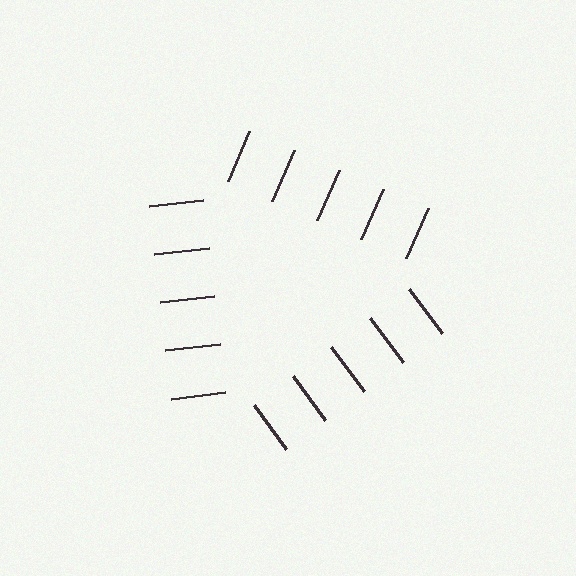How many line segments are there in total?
15 — 5 along each of the 3 edges.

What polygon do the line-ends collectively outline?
An illusory triangle — the line segments terminate on its edges but no continuous stroke is drawn.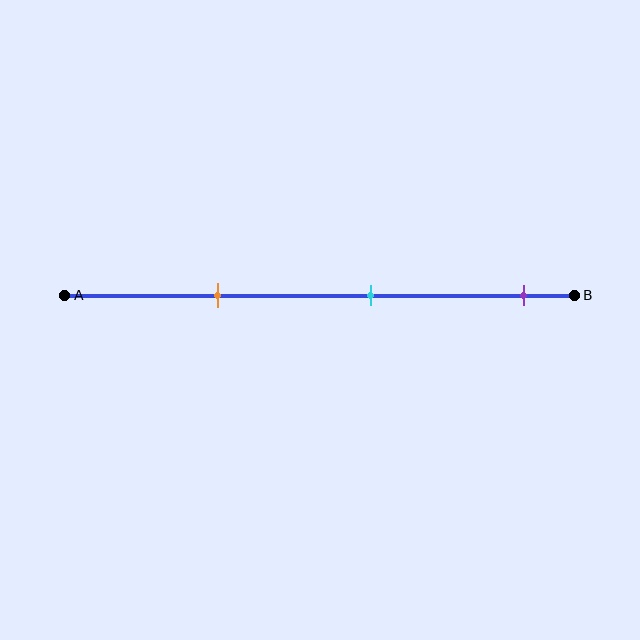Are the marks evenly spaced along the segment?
Yes, the marks are approximately evenly spaced.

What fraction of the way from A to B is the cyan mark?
The cyan mark is approximately 60% (0.6) of the way from A to B.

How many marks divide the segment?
There are 3 marks dividing the segment.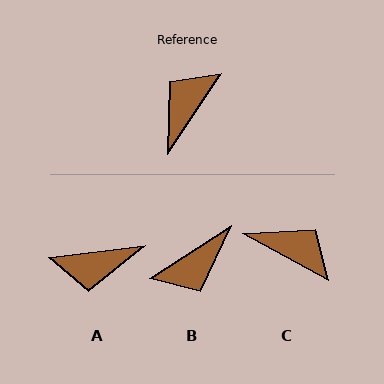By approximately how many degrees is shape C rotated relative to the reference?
Approximately 85 degrees clockwise.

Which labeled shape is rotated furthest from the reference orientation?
B, about 157 degrees away.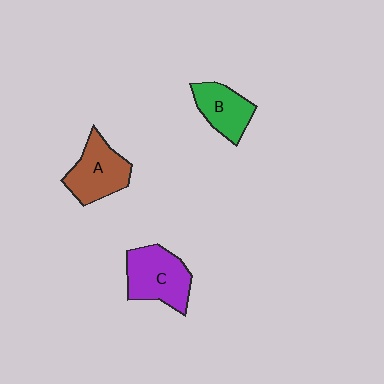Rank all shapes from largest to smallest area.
From largest to smallest: C (purple), A (brown), B (green).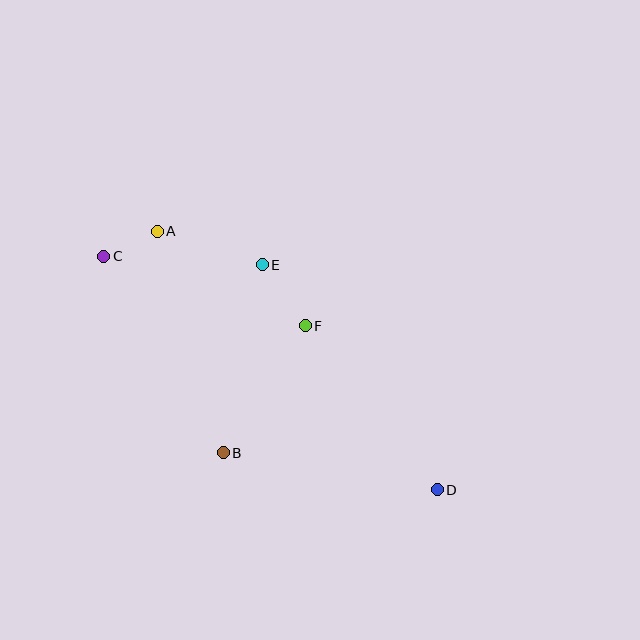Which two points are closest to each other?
Points A and C are closest to each other.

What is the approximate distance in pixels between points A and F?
The distance between A and F is approximately 176 pixels.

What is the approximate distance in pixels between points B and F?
The distance between B and F is approximately 151 pixels.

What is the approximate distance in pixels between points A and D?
The distance between A and D is approximately 381 pixels.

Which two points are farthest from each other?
Points C and D are farthest from each other.